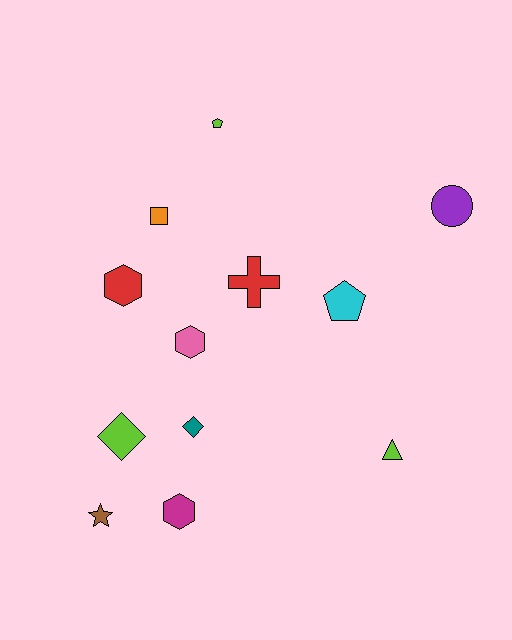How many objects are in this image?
There are 12 objects.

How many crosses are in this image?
There is 1 cross.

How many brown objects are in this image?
There is 1 brown object.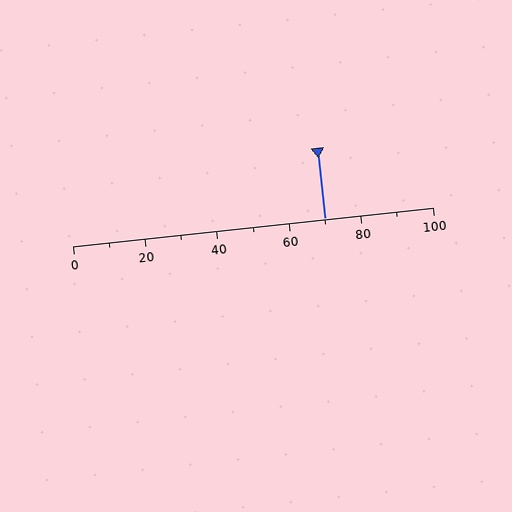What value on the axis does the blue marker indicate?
The marker indicates approximately 70.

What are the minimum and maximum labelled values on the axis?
The axis runs from 0 to 100.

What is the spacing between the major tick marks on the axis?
The major ticks are spaced 20 apart.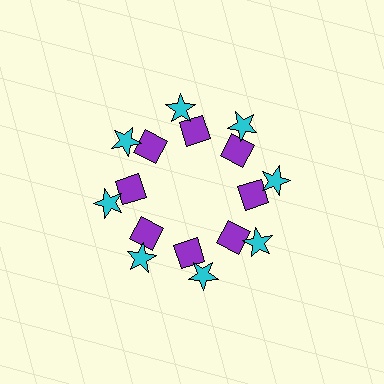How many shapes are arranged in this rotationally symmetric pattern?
There are 16 shapes, arranged in 8 groups of 2.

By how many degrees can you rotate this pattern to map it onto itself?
The pattern maps onto itself every 45 degrees of rotation.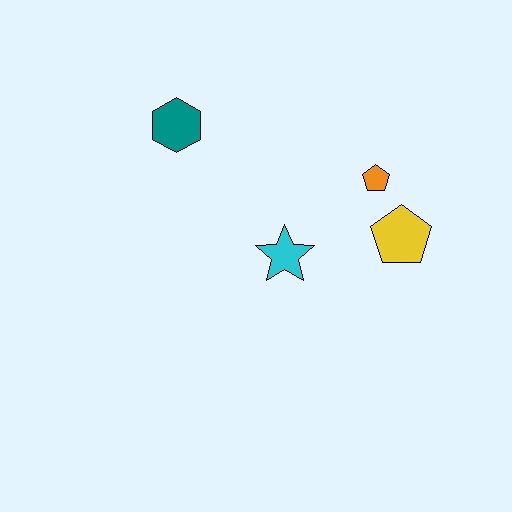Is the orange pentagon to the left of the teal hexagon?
No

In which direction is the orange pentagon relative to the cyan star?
The orange pentagon is to the right of the cyan star.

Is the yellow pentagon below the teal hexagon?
Yes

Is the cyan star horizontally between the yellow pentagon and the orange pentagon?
No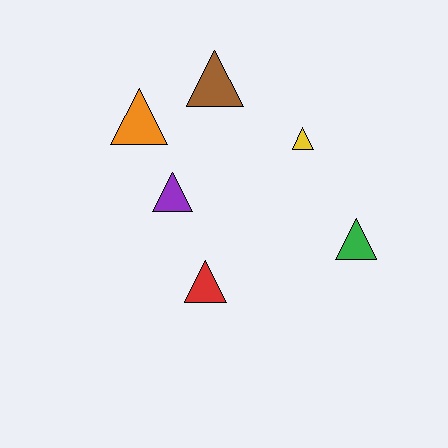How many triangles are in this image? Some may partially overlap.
There are 6 triangles.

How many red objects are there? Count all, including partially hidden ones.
There is 1 red object.